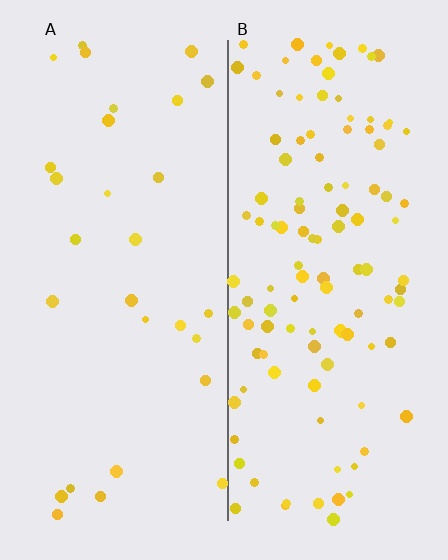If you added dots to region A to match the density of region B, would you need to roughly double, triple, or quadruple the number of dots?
Approximately quadruple.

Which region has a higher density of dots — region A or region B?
B (the right).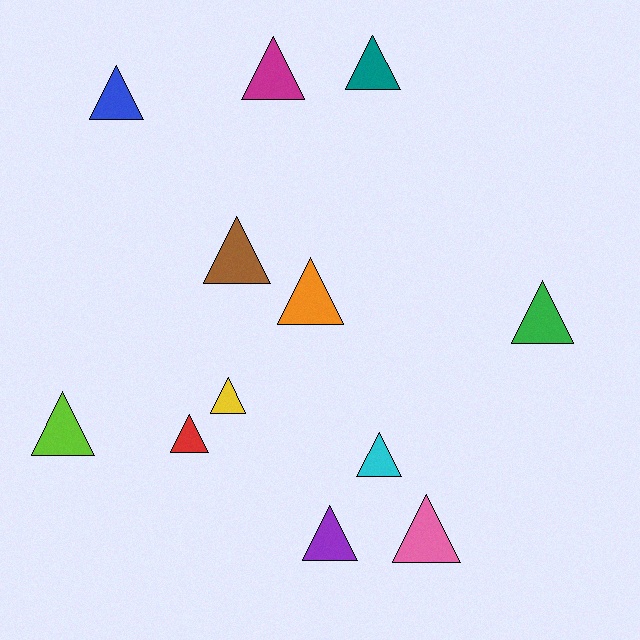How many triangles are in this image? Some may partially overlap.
There are 12 triangles.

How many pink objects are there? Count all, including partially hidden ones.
There is 1 pink object.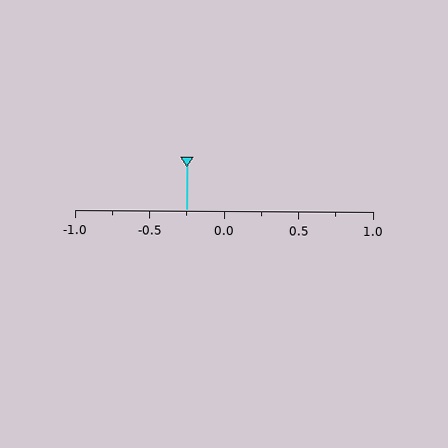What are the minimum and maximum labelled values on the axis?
The axis runs from -1.0 to 1.0.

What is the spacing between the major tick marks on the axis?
The major ticks are spaced 0.5 apart.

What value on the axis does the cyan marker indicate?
The marker indicates approximately -0.25.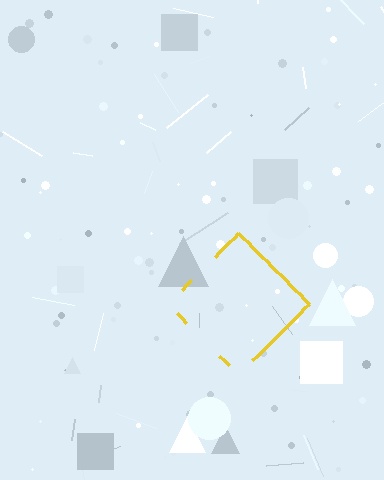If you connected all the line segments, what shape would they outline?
They would outline a diamond.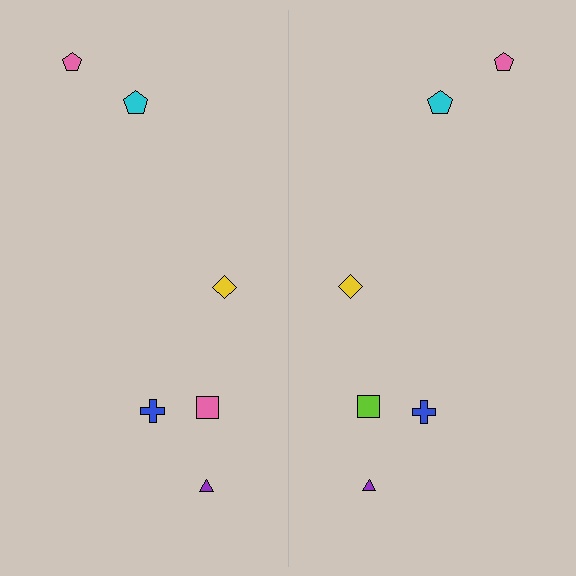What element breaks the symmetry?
The lime square on the right side breaks the symmetry — its mirror counterpart is pink.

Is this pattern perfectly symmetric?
No, the pattern is not perfectly symmetric. The lime square on the right side breaks the symmetry — its mirror counterpart is pink.